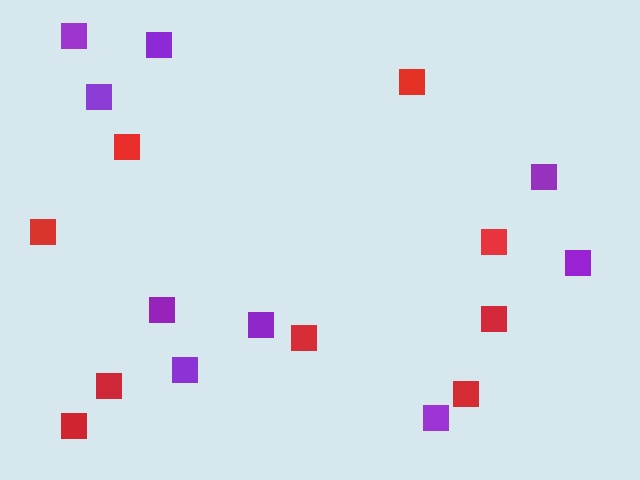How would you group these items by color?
There are 2 groups: one group of red squares (9) and one group of purple squares (9).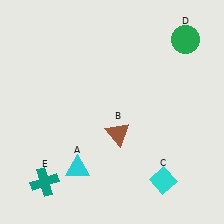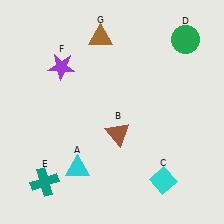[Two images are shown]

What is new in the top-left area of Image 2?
A purple star (F) was added in the top-left area of Image 2.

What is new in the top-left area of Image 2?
A brown triangle (G) was added in the top-left area of Image 2.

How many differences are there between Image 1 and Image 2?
There are 2 differences between the two images.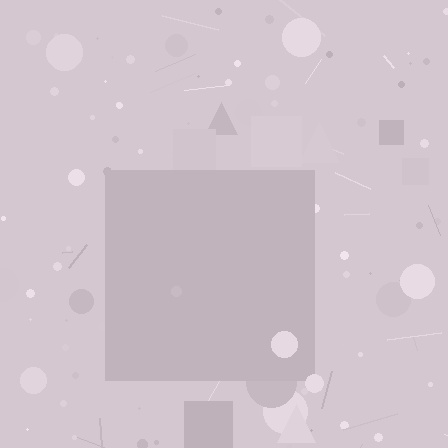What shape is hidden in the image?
A square is hidden in the image.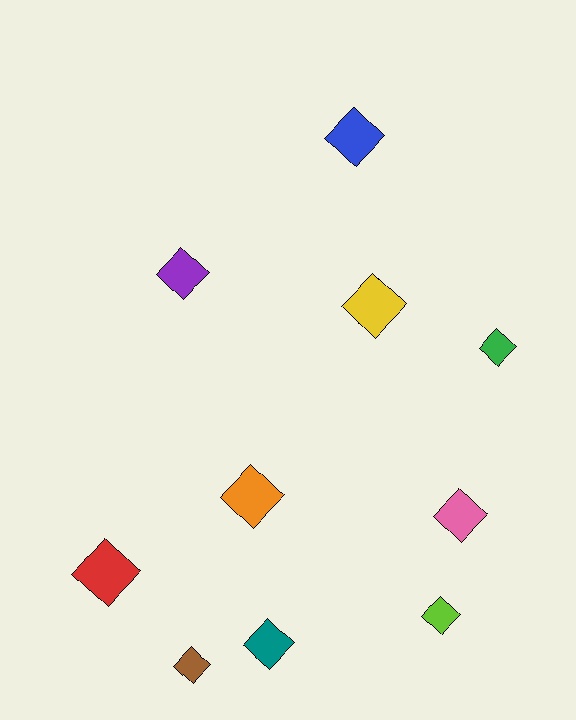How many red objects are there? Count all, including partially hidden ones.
There is 1 red object.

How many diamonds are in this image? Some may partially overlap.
There are 10 diamonds.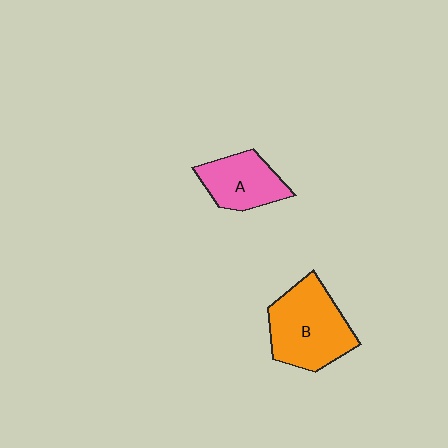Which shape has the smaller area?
Shape A (pink).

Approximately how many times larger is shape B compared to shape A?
Approximately 1.5 times.